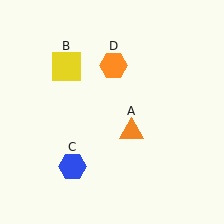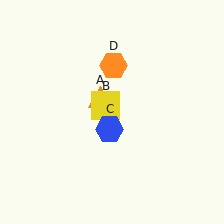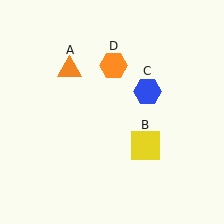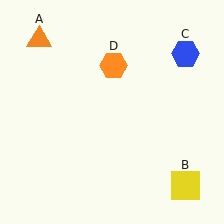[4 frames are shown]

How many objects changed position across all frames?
3 objects changed position: orange triangle (object A), yellow square (object B), blue hexagon (object C).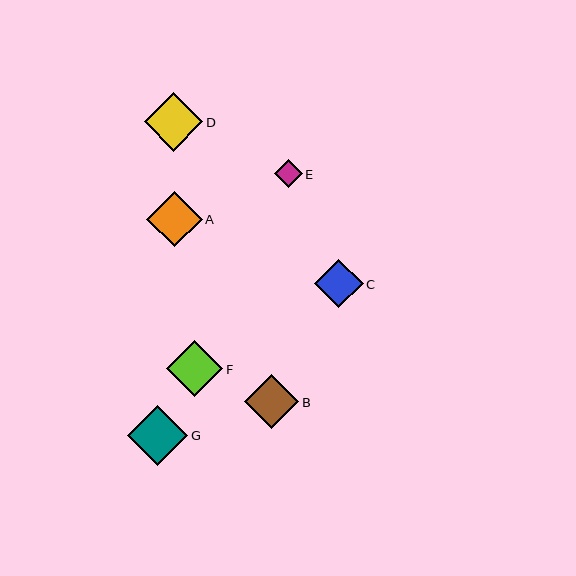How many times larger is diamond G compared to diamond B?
Diamond G is approximately 1.1 times the size of diamond B.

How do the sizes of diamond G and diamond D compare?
Diamond G and diamond D are approximately the same size.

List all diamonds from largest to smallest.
From largest to smallest: G, D, F, A, B, C, E.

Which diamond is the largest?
Diamond G is the largest with a size of approximately 60 pixels.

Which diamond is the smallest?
Diamond E is the smallest with a size of approximately 28 pixels.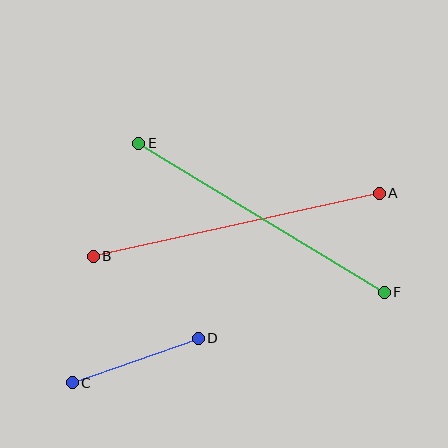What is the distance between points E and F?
The distance is approximately 287 pixels.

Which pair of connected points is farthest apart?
Points A and B are farthest apart.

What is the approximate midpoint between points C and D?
The midpoint is at approximately (135, 361) pixels.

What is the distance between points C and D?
The distance is approximately 134 pixels.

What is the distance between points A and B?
The distance is approximately 293 pixels.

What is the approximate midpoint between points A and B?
The midpoint is at approximately (236, 225) pixels.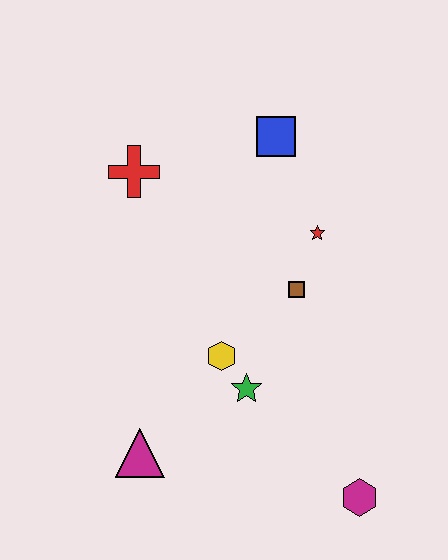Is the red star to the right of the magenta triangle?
Yes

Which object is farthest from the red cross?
The magenta hexagon is farthest from the red cross.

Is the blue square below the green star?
No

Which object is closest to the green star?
The yellow hexagon is closest to the green star.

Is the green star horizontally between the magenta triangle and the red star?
Yes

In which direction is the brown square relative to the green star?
The brown square is above the green star.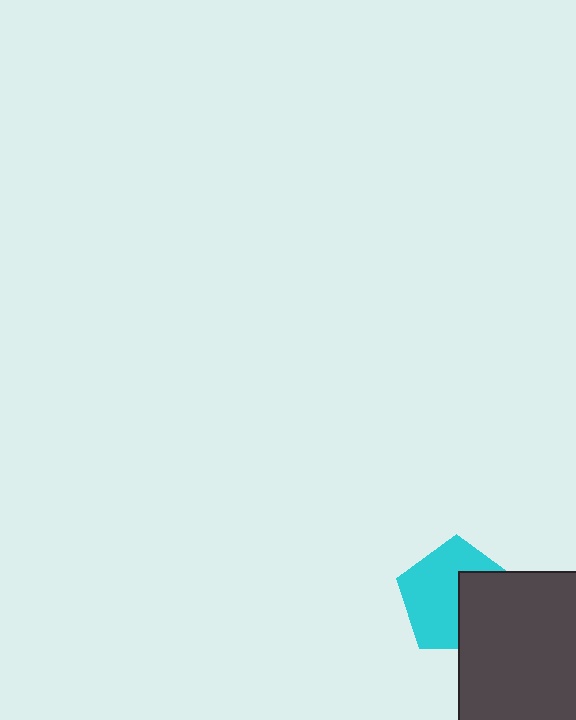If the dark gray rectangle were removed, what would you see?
You would see the complete cyan pentagon.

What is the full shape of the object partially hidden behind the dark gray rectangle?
The partially hidden object is a cyan pentagon.